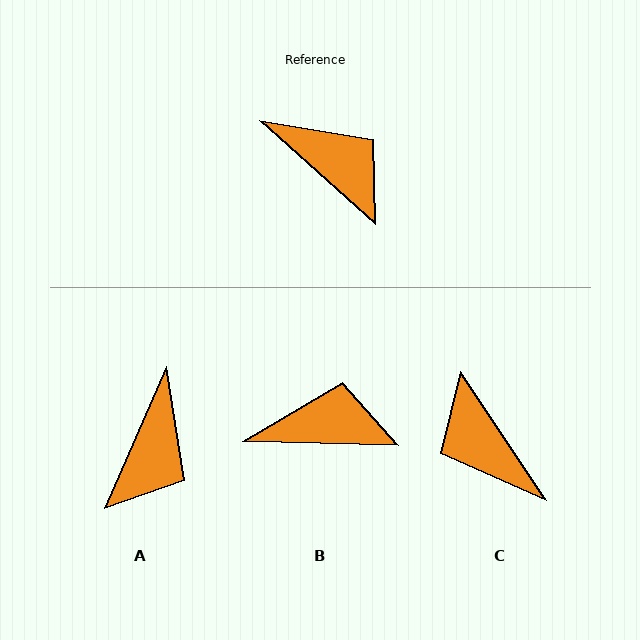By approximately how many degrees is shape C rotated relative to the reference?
Approximately 166 degrees counter-clockwise.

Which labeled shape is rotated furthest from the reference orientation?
C, about 166 degrees away.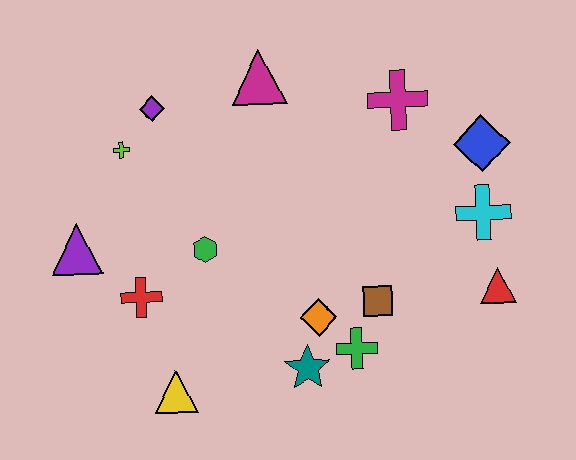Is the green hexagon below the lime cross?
Yes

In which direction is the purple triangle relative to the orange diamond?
The purple triangle is to the left of the orange diamond.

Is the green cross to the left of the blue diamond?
Yes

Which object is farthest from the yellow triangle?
The blue diamond is farthest from the yellow triangle.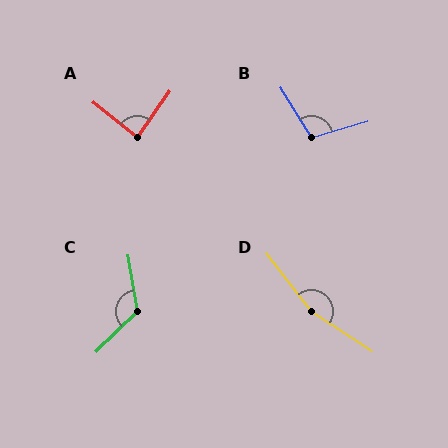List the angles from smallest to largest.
A (86°), B (105°), C (125°), D (161°).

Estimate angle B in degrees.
Approximately 105 degrees.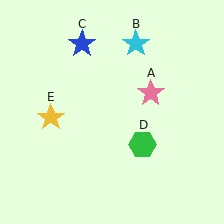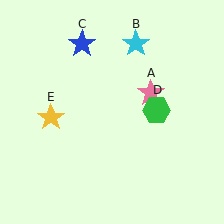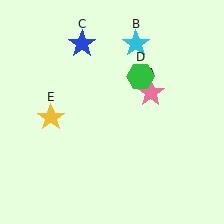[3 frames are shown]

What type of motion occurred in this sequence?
The green hexagon (object D) rotated counterclockwise around the center of the scene.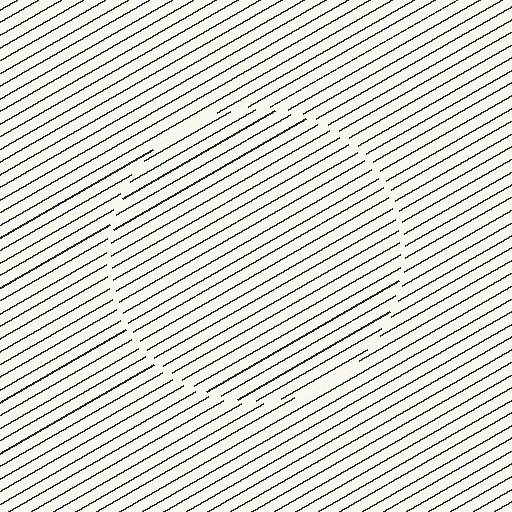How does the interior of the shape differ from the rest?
The interior of the shape contains the same grating, shifted by half a period — the contour is defined by the phase discontinuity where line-ends from the inner and outer gratings abut.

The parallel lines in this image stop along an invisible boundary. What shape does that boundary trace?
An illusory circle. The interior of the shape contains the same grating, shifted by half a period — the contour is defined by the phase discontinuity where line-ends from the inner and outer gratings abut.